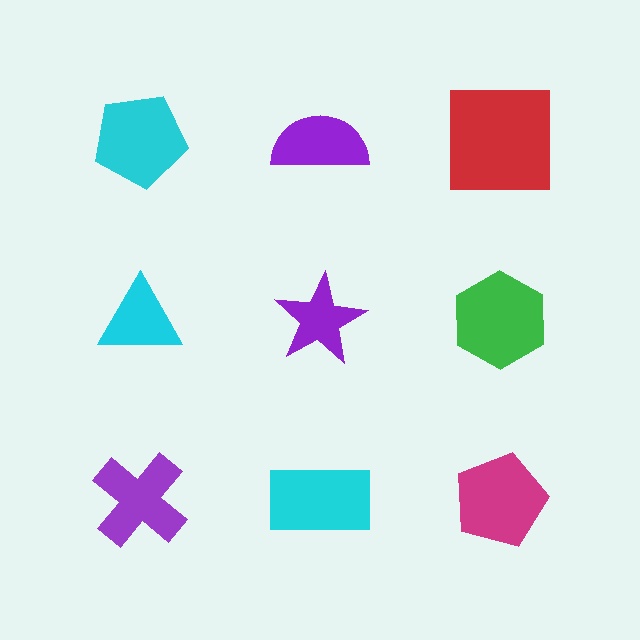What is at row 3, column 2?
A cyan rectangle.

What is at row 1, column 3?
A red square.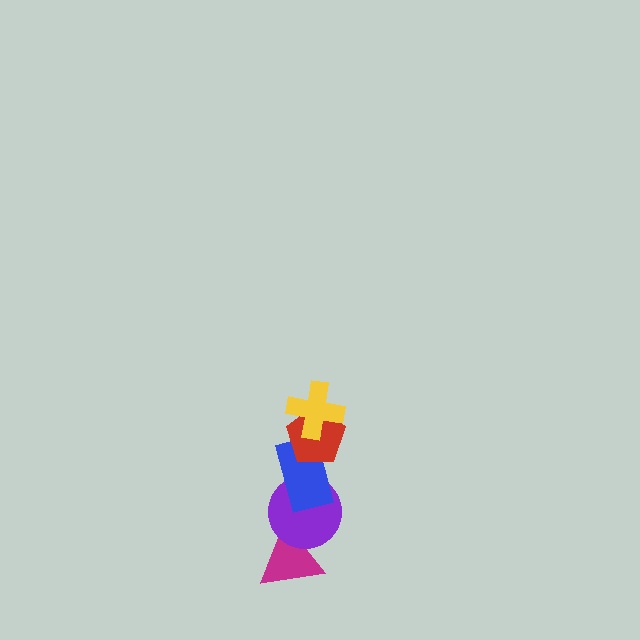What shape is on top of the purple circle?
The blue rectangle is on top of the purple circle.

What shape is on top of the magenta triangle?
The purple circle is on top of the magenta triangle.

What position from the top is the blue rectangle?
The blue rectangle is 3rd from the top.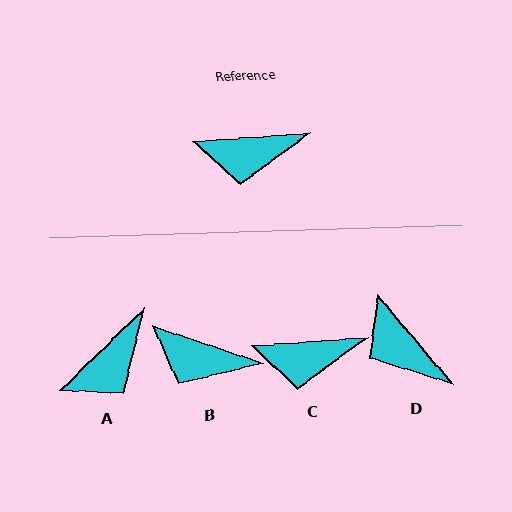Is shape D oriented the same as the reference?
No, it is off by about 54 degrees.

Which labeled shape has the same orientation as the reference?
C.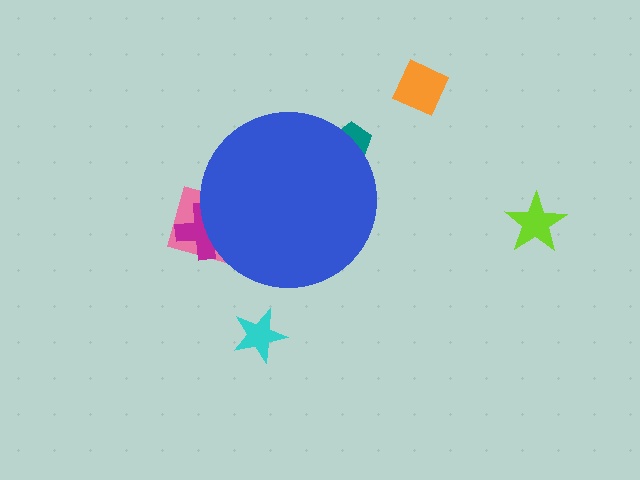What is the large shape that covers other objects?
A blue circle.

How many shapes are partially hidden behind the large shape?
3 shapes are partially hidden.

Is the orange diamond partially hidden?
No, the orange diamond is fully visible.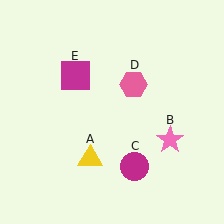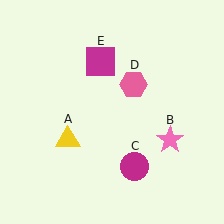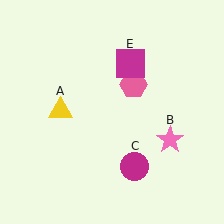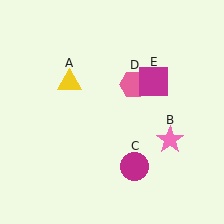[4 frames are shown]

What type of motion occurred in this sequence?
The yellow triangle (object A), magenta square (object E) rotated clockwise around the center of the scene.